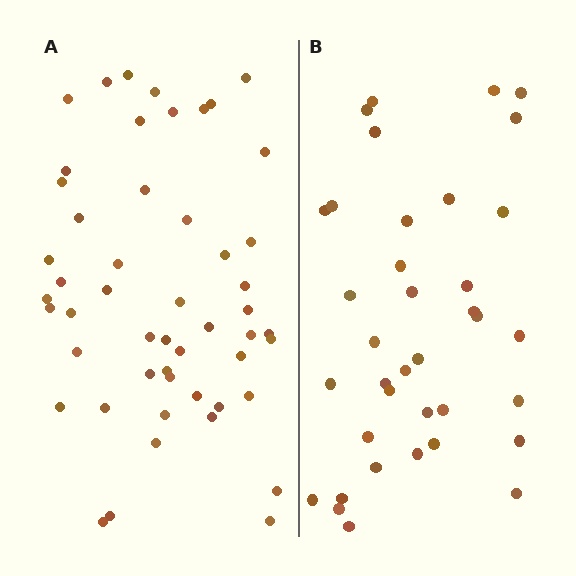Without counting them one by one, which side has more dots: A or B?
Region A (the left region) has more dots.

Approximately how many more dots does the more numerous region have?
Region A has approximately 15 more dots than region B.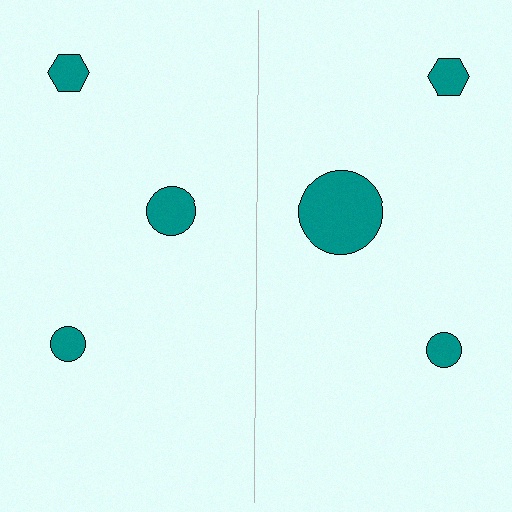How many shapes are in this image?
There are 6 shapes in this image.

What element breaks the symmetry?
The teal circle on the right side has a different size than its mirror counterpart.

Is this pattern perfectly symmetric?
No, the pattern is not perfectly symmetric. The teal circle on the right side has a different size than its mirror counterpart.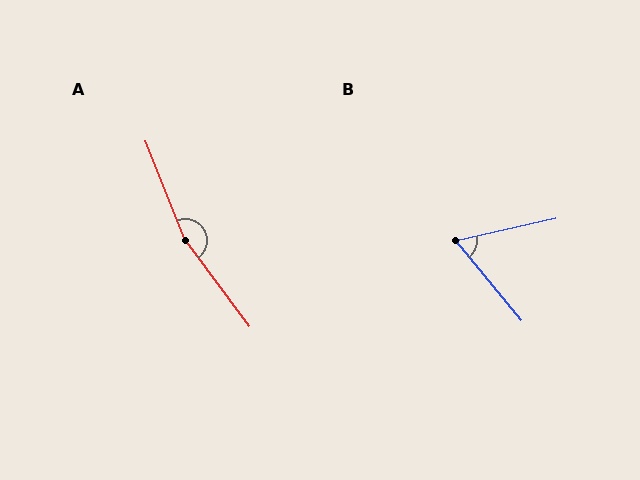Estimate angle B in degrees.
Approximately 63 degrees.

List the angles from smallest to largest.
B (63°), A (165°).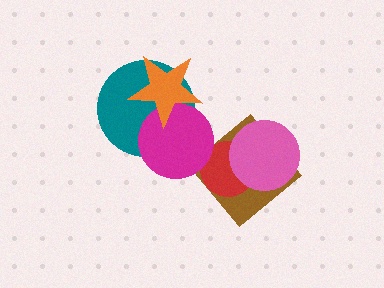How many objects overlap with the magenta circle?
2 objects overlap with the magenta circle.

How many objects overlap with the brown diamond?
2 objects overlap with the brown diamond.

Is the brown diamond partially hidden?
Yes, it is partially covered by another shape.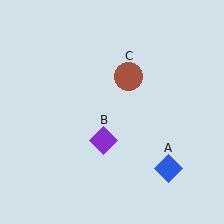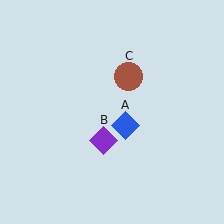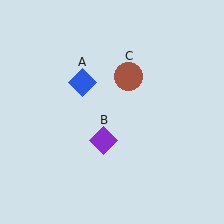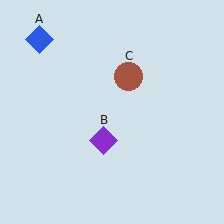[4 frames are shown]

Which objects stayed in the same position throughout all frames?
Purple diamond (object B) and brown circle (object C) remained stationary.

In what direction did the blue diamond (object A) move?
The blue diamond (object A) moved up and to the left.